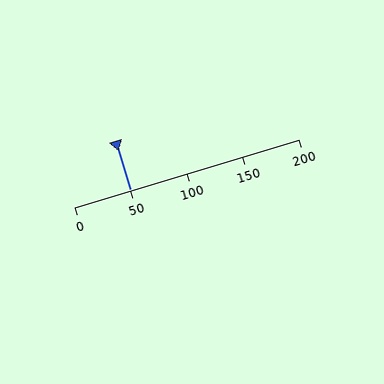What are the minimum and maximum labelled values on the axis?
The axis runs from 0 to 200.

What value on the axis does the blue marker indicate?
The marker indicates approximately 50.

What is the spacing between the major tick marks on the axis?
The major ticks are spaced 50 apart.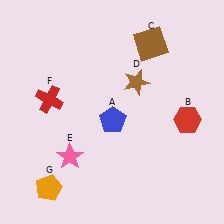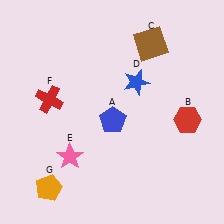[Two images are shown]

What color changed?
The star (D) changed from brown in Image 1 to blue in Image 2.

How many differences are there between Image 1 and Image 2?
There is 1 difference between the two images.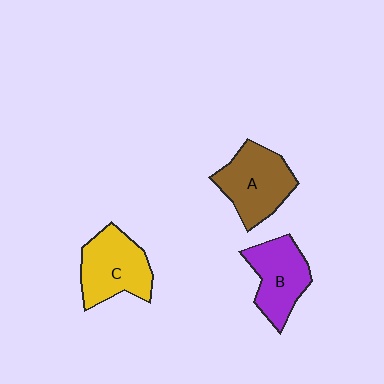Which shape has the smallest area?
Shape B (purple).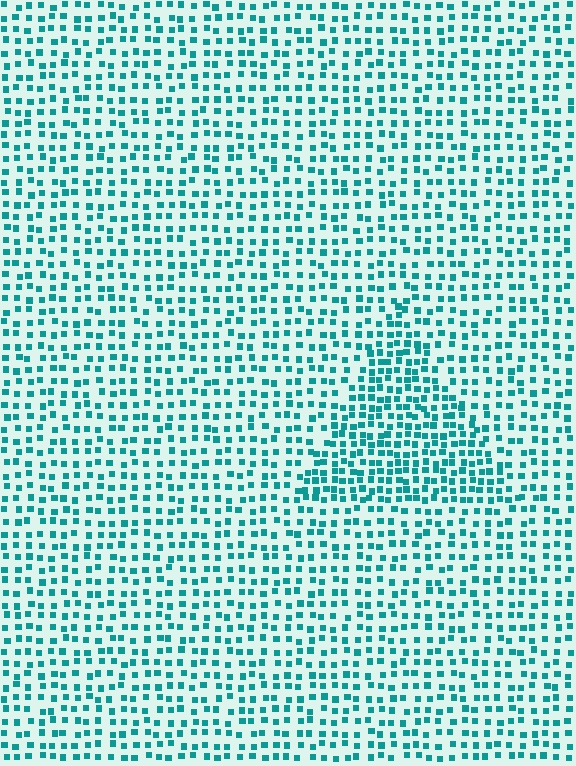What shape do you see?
I see a triangle.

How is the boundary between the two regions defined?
The boundary is defined by a change in element density (approximately 1.6x ratio). All elements are the same color, size, and shape.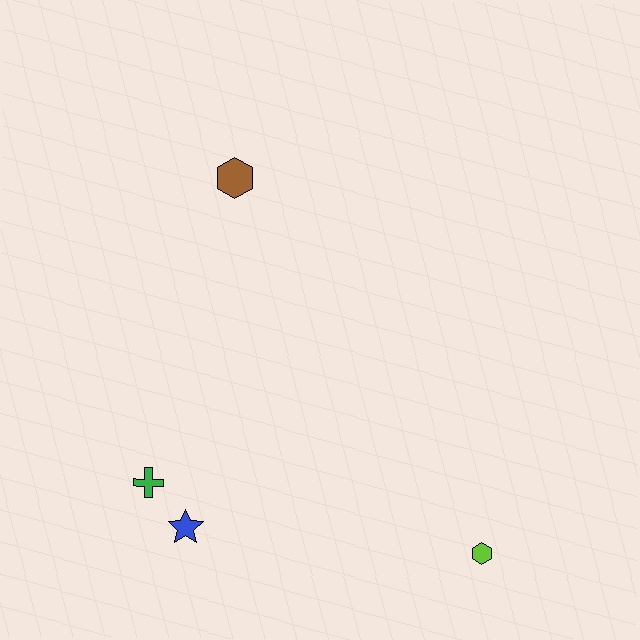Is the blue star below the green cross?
Yes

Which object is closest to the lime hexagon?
The blue star is closest to the lime hexagon.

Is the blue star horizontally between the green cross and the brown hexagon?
Yes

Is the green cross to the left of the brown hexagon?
Yes